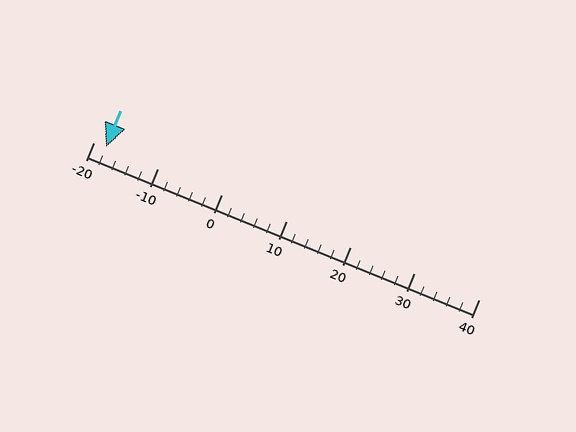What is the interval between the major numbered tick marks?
The major tick marks are spaced 10 units apart.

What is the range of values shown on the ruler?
The ruler shows values from -20 to 40.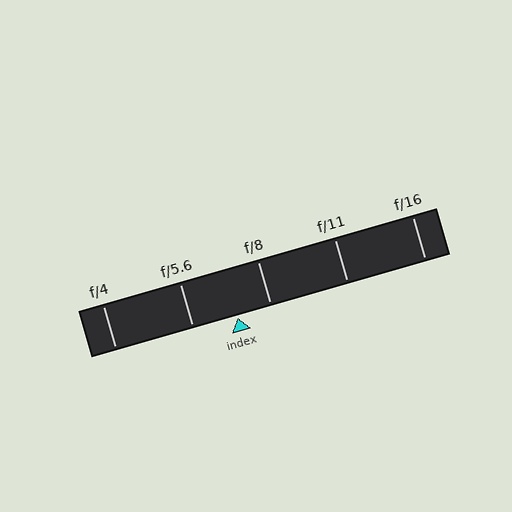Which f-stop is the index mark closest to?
The index mark is closest to f/8.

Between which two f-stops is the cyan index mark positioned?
The index mark is between f/5.6 and f/8.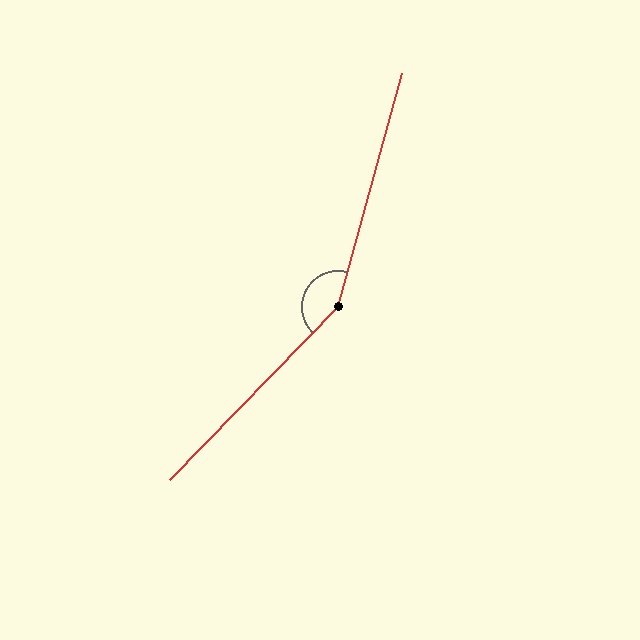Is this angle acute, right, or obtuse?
It is obtuse.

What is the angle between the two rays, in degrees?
Approximately 151 degrees.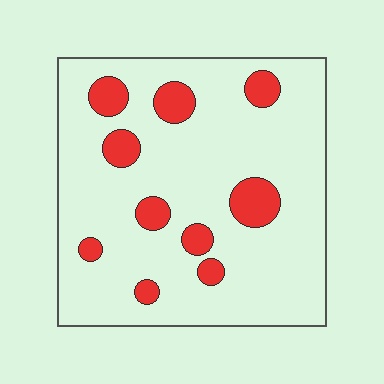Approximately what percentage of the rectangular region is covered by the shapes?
Approximately 15%.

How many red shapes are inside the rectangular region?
10.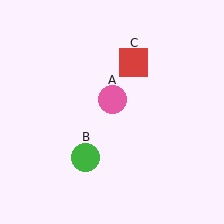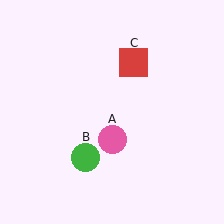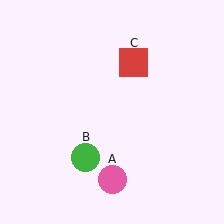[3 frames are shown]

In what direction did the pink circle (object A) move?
The pink circle (object A) moved down.